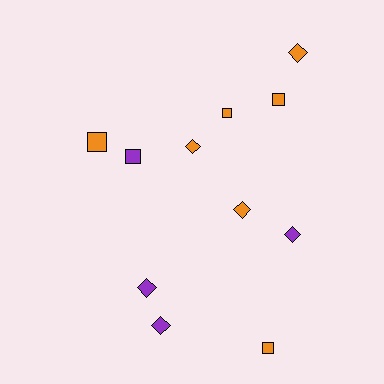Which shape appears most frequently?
Diamond, with 6 objects.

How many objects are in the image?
There are 11 objects.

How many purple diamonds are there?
There are 3 purple diamonds.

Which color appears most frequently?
Orange, with 7 objects.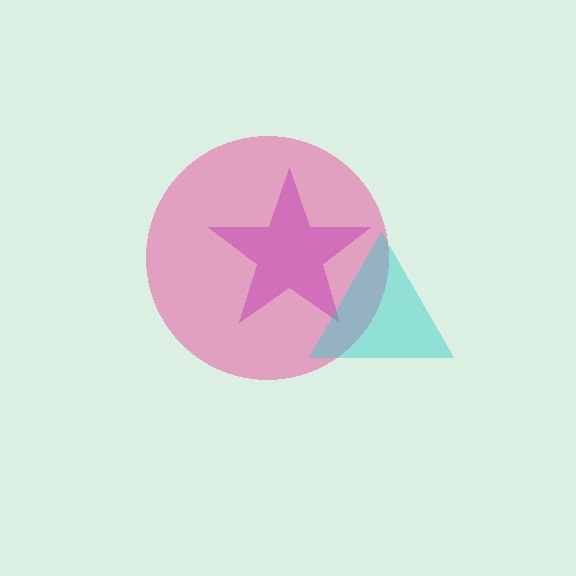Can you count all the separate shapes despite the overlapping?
Yes, there are 3 separate shapes.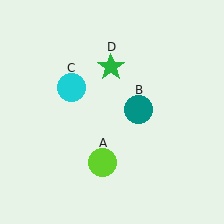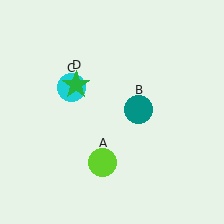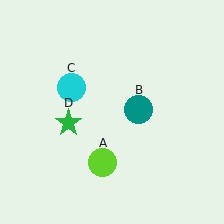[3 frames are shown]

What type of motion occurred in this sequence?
The green star (object D) rotated counterclockwise around the center of the scene.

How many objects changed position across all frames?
1 object changed position: green star (object D).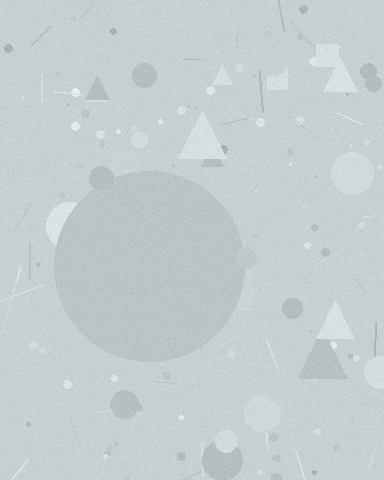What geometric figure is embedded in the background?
A circle is embedded in the background.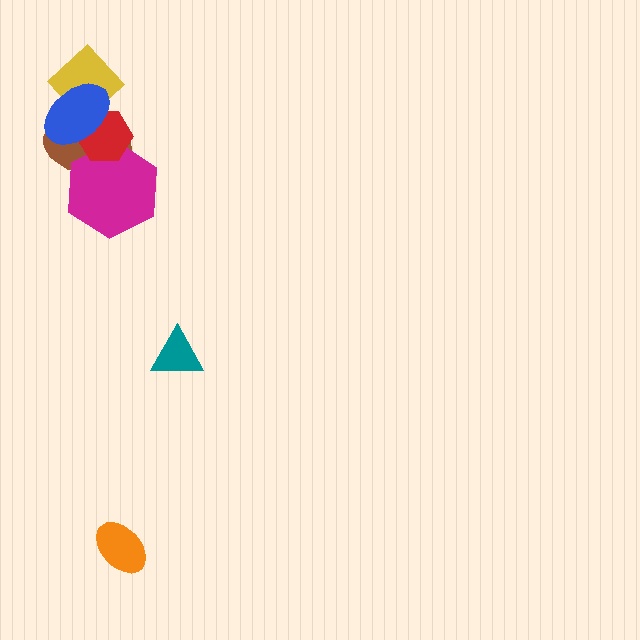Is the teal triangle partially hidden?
No, no other shape covers it.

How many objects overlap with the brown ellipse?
4 objects overlap with the brown ellipse.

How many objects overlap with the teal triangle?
0 objects overlap with the teal triangle.